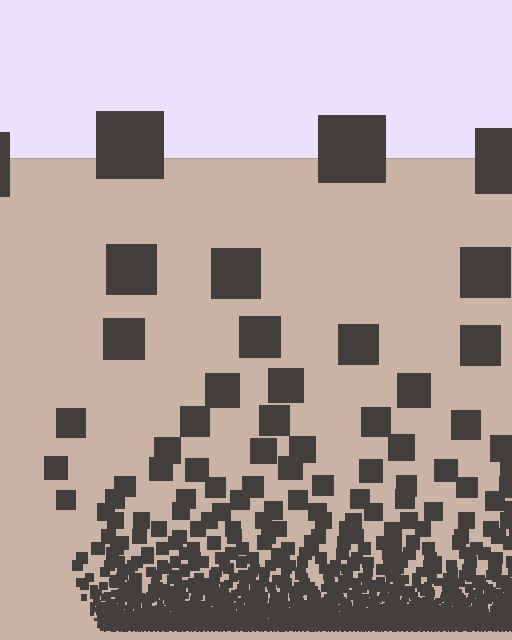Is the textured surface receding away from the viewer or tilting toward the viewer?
The surface appears to tilt toward the viewer. Texture elements get larger and sparser toward the top.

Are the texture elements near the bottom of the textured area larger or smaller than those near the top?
Smaller. The gradient is inverted — elements near the bottom are smaller and denser.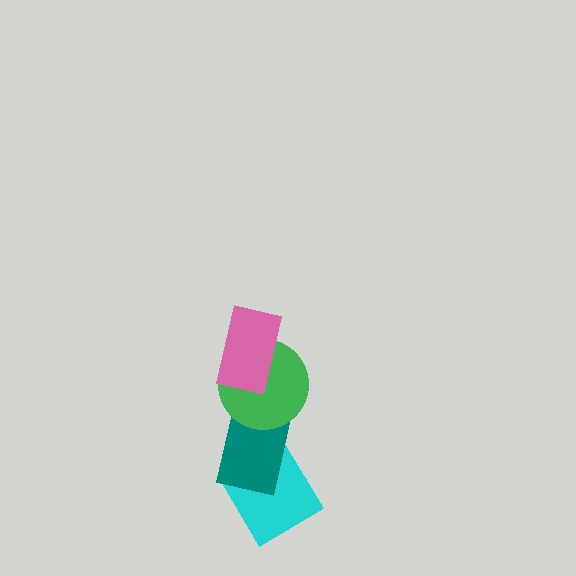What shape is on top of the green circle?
The pink rectangle is on top of the green circle.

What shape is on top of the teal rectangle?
The green circle is on top of the teal rectangle.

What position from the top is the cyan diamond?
The cyan diamond is 4th from the top.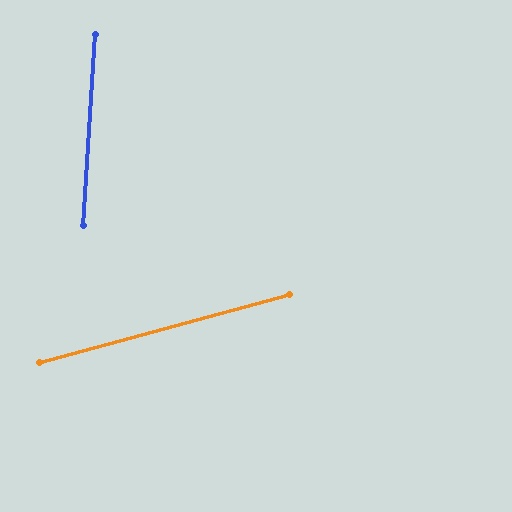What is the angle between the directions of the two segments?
Approximately 71 degrees.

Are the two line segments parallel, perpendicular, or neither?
Neither parallel nor perpendicular — they differ by about 71°.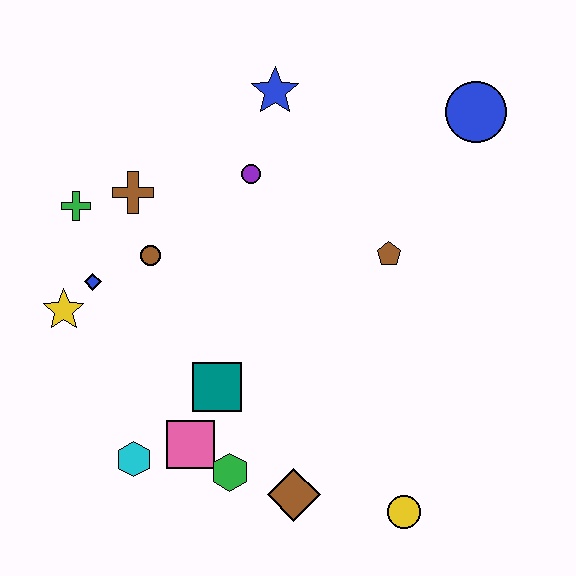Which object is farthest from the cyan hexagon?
The blue circle is farthest from the cyan hexagon.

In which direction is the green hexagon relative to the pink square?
The green hexagon is to the right of the pink square.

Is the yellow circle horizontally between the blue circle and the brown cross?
Yes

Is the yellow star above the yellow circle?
Yes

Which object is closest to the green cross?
The brown cross is closest to the green cross.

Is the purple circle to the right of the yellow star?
Yes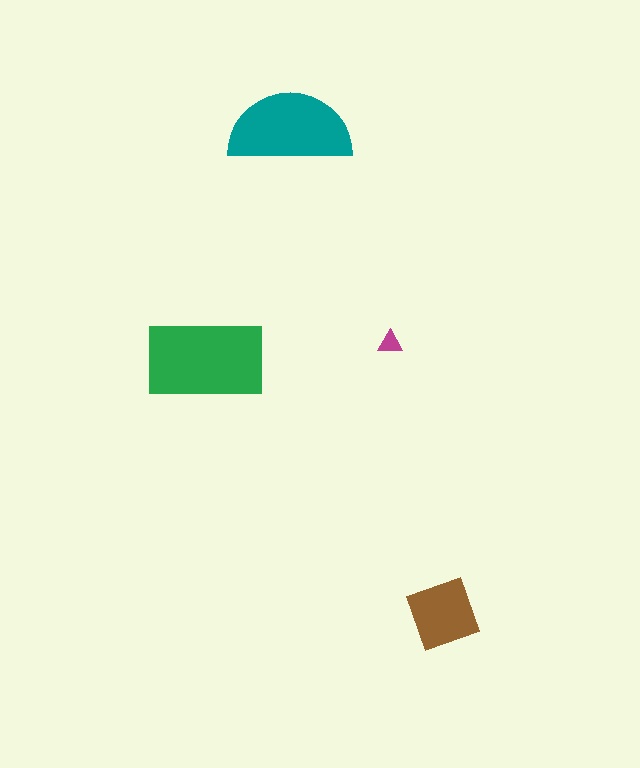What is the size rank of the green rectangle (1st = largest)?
1st.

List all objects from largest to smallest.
The green rectangle, the teal semicircle, the brown diamond, the magenta triangle.